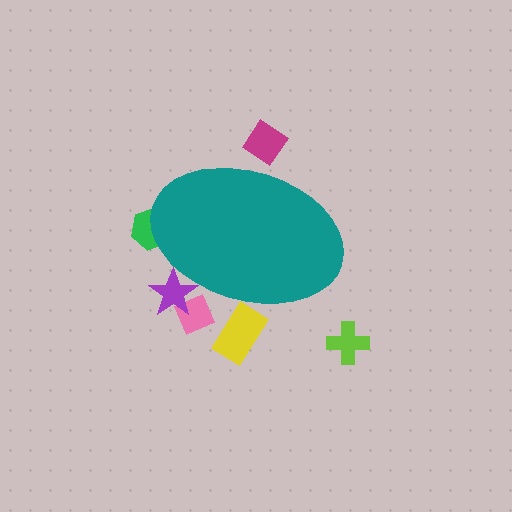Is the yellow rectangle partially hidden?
Yes, the yellow rectangle is partially hidden behind the teal ellipse.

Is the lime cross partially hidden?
No, the lime cross is fully visible.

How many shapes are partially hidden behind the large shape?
5 shapes are partially hidden.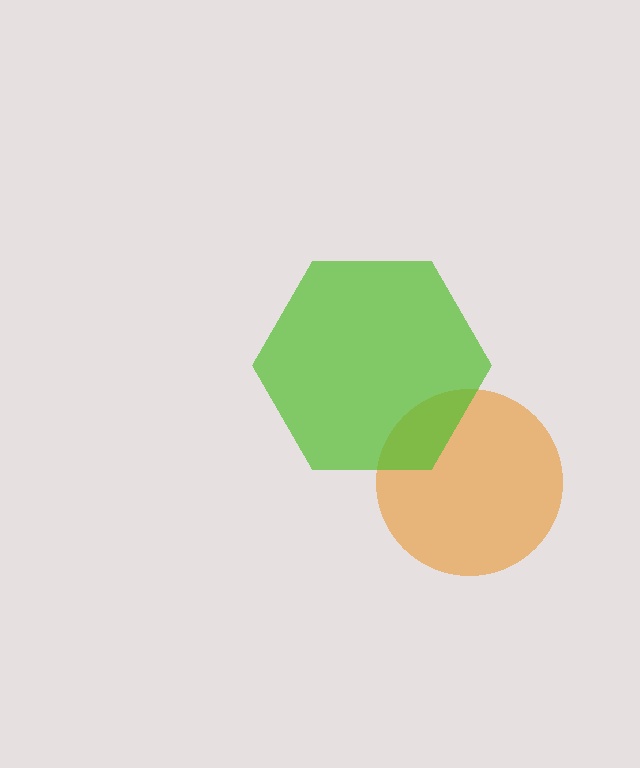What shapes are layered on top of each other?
The layered shapes are: an orange circle, a lime hexagon.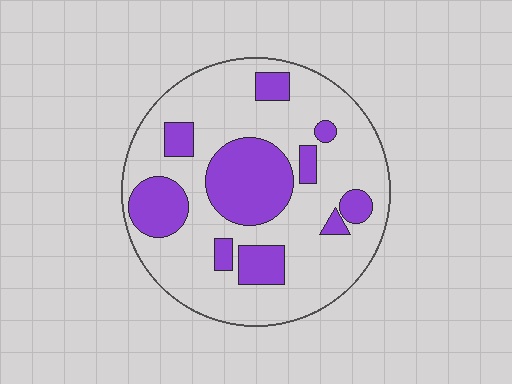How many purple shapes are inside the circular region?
10.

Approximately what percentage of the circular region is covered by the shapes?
Approximately 30%.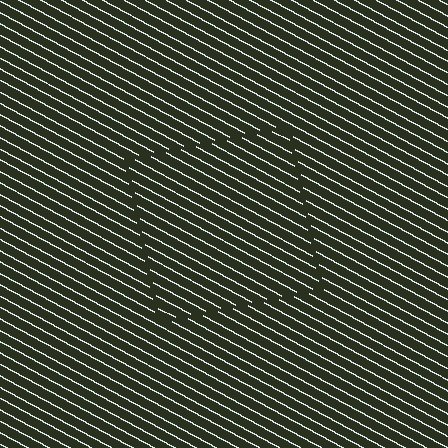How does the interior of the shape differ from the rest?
The interior of the shape contains the same grating, shifted by half a period — the contour is defined by the phase discontinuity where line-ends from the inner and outer gratings abut.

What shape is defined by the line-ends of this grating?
An illusory square. The interior of the shape contains the same grating, shifted by half a period — the contour is defined by the phase discontinuity where line-ends from the inner and outer gratings abut.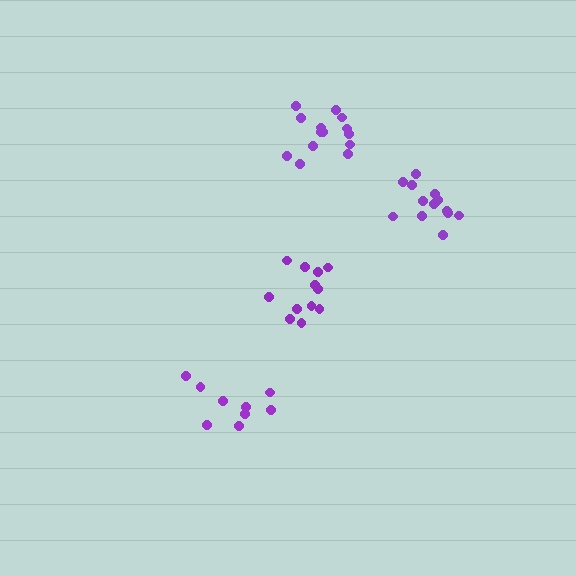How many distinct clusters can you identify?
There are 4 distinct clusters.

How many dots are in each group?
Group 1: 9 dots, Group 2: 14 dots, Group 3: 12 dots, Group 4: 13 dots (48 total).